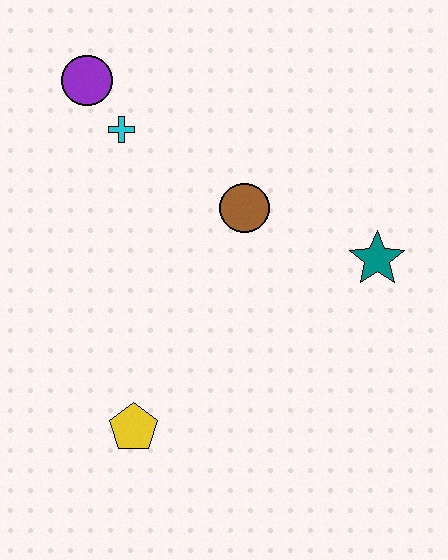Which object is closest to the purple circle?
The cyan cross is closest to the purple circle.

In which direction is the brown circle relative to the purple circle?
The brown circle is to the right of the purple circle.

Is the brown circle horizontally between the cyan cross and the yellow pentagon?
No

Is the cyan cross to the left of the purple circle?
No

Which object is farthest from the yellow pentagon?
The purple circle is farthest from the yellow pentagon.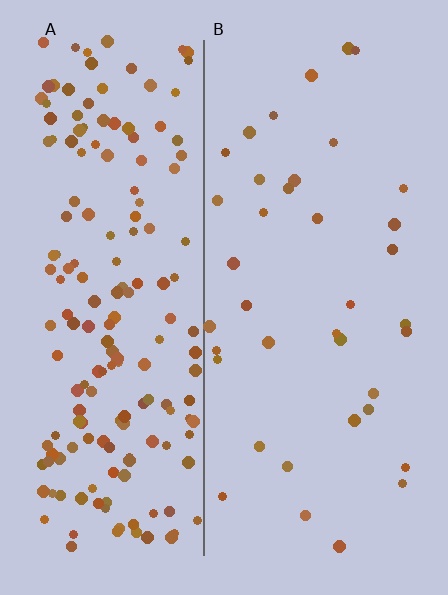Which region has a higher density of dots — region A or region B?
A (the left).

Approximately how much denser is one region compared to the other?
Approximately 4.7× — region A over region B.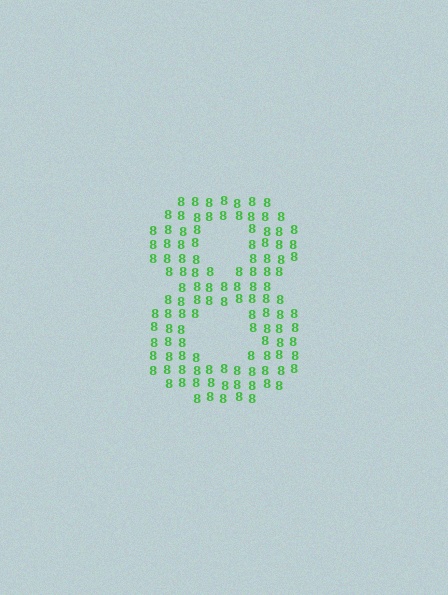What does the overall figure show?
The overall figure shows the digit 8.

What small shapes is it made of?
It is made of small digit 8's.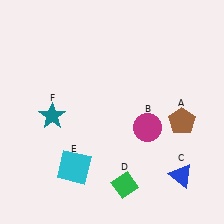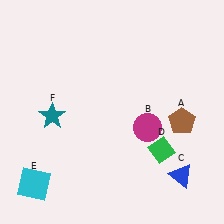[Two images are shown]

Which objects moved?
The objects that moved are: the green diamond (D), the cyan square (E).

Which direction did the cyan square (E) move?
The cyan square (E) moved left.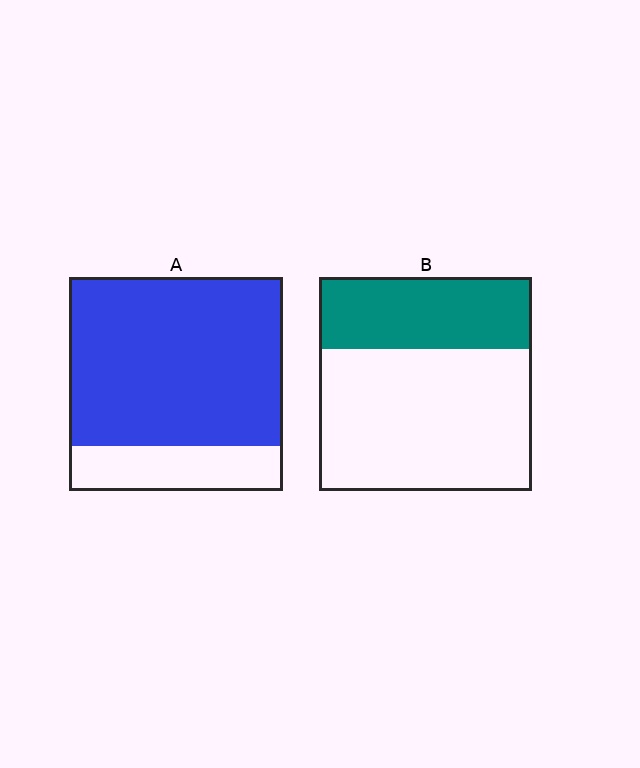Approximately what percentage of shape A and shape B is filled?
A is approximately 80% and B is approximately 35%.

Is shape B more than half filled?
No.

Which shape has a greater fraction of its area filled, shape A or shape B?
Shape A.